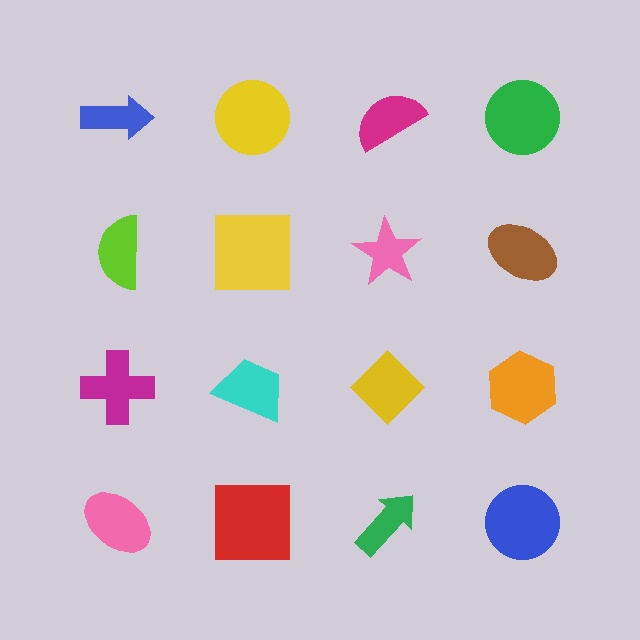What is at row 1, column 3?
A magenta semicircle.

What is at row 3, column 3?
A yellow diamond.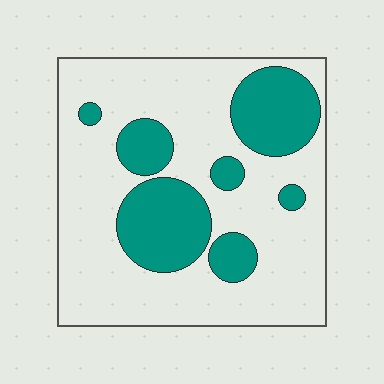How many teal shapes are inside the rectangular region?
7.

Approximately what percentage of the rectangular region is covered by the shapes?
Approximately 30%.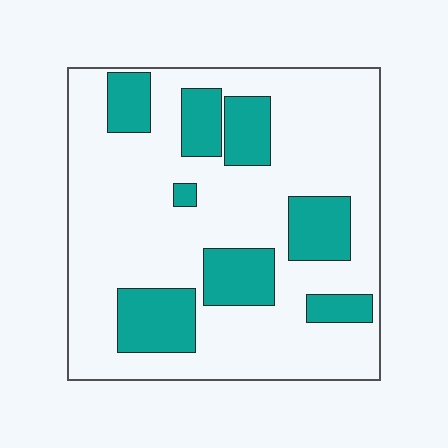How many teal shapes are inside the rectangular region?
8.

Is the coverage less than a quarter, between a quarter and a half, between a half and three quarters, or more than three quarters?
Between a quarter and a half.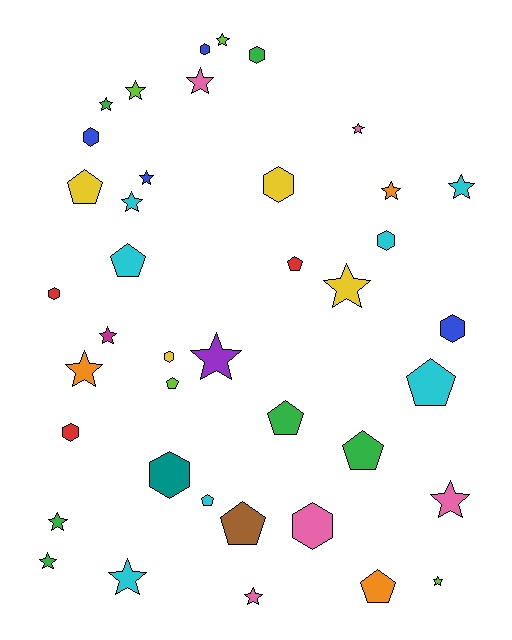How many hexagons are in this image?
There are 11 hexagons.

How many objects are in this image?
There are 40 objects.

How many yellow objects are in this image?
There are 4 yellow objects.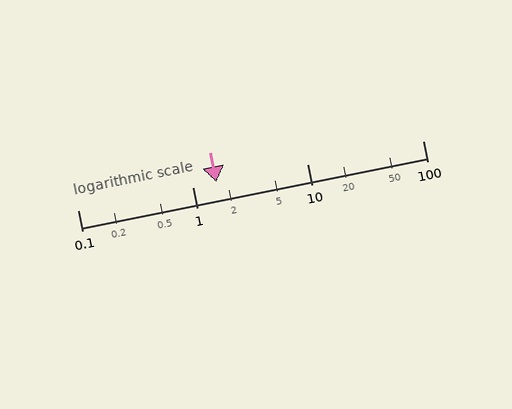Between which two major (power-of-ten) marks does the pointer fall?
The pointer is between 1 and 10.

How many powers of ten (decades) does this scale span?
The scale spans 3 decades, from 0.1 to 100.